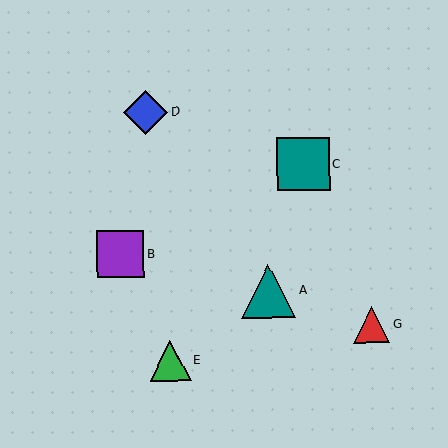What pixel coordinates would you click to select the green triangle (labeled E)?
Click at (170, 360) to select the green triangle E.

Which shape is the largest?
The teal triangle (labeled A) is the largest.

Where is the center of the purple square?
The center of the purple square is at (121, 254).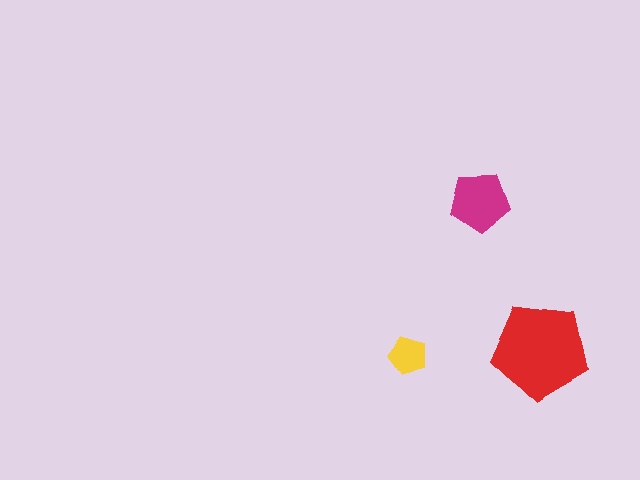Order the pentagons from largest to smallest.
the red one, the magenta one, the yellow one.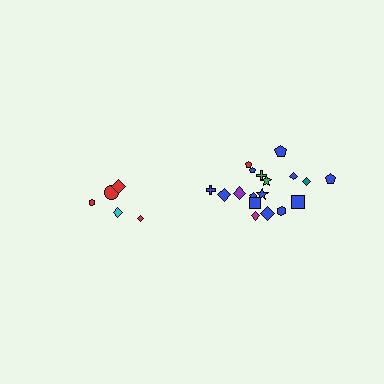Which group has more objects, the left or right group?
The right group.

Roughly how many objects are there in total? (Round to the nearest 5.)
Roughly 25 objects in total.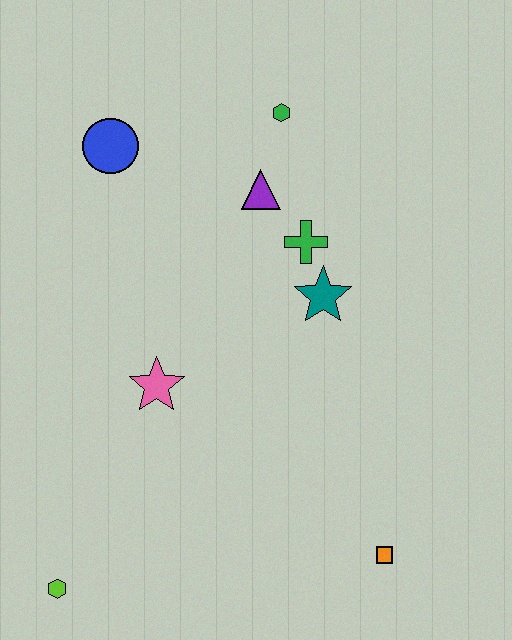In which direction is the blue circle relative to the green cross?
The blue circle is to the left of the green cross.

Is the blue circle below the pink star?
No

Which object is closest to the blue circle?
The purple triangle is closest to the blue circle.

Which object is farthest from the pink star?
The green hexagon is farthest from the pink star.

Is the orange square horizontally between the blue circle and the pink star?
No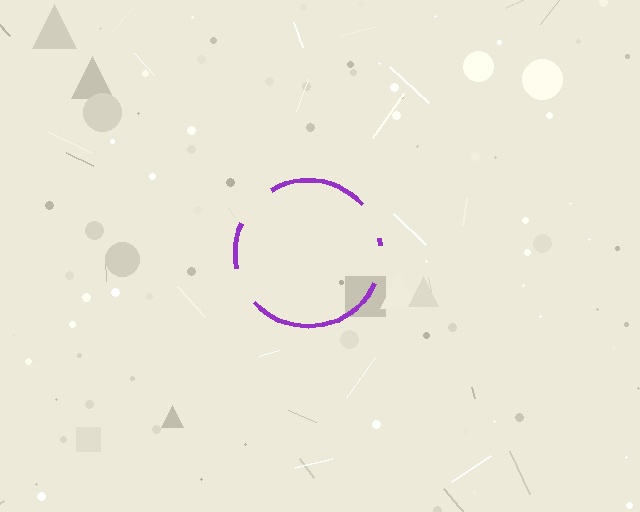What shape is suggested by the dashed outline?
The dashed outline suggests a circle.